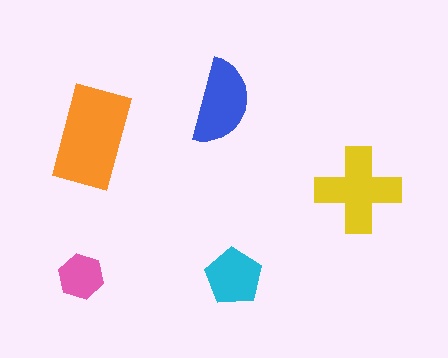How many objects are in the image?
There are 5 objects in the image.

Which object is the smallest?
The pink hexagon.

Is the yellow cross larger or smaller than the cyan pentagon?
Larger.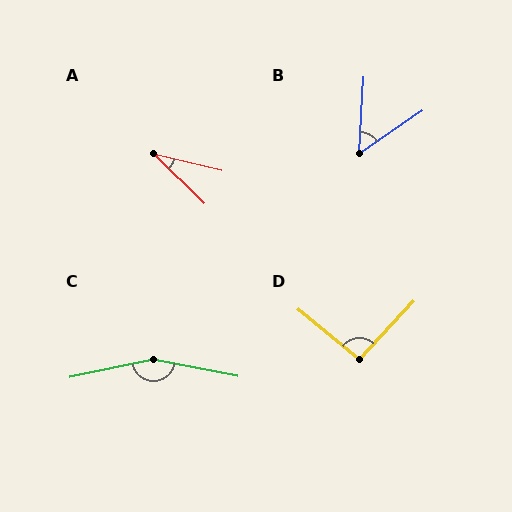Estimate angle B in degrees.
Approximately 52 degrees.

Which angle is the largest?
C, at approximately 158 degrees.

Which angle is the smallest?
A, at approximately 31 degrees.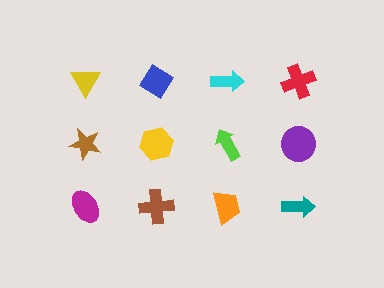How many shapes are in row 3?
4 shapes.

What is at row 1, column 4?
A red cross.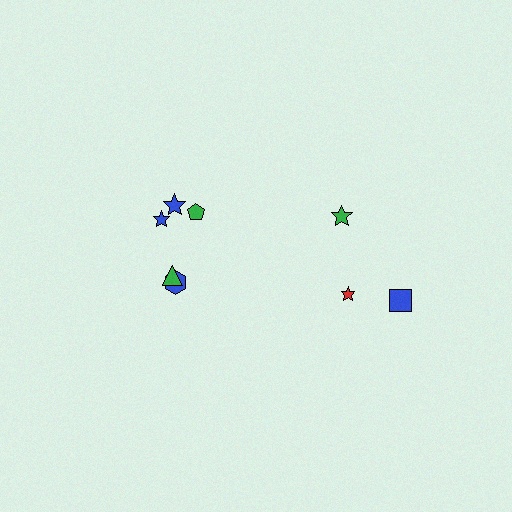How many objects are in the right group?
There are 3 objects.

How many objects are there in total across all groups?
There are 8 objects.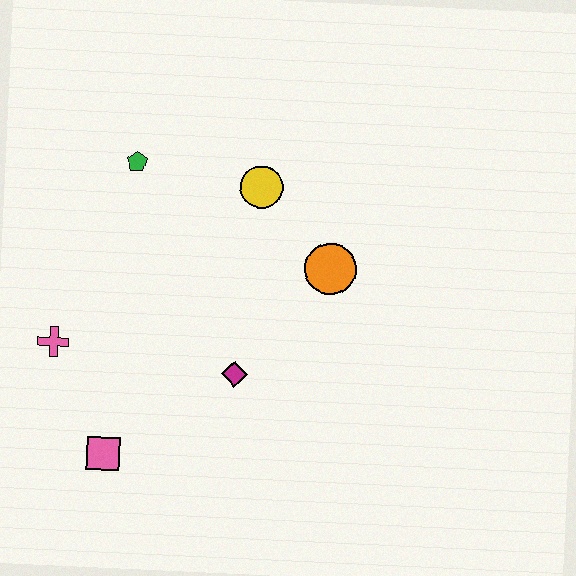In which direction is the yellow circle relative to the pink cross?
The yellow circle is to the right of the pink cross.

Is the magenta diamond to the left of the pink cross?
No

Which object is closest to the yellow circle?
The orange circle is closest to the yellow circle.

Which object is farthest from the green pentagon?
The pink square is farthest from the green pentagon.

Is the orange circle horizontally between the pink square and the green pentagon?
No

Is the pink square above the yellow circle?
No